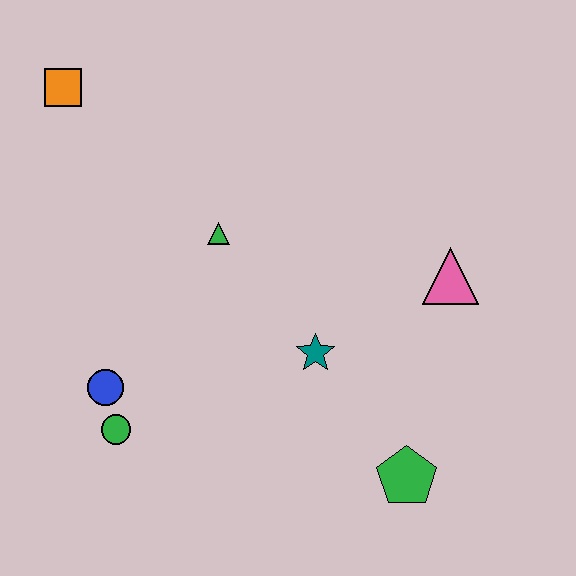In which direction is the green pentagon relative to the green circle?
The green pentagon is to the right of the green circle.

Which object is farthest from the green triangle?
The green pentagon is farthest from the green triangle.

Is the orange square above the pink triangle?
Yes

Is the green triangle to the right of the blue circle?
Yes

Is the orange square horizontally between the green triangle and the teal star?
No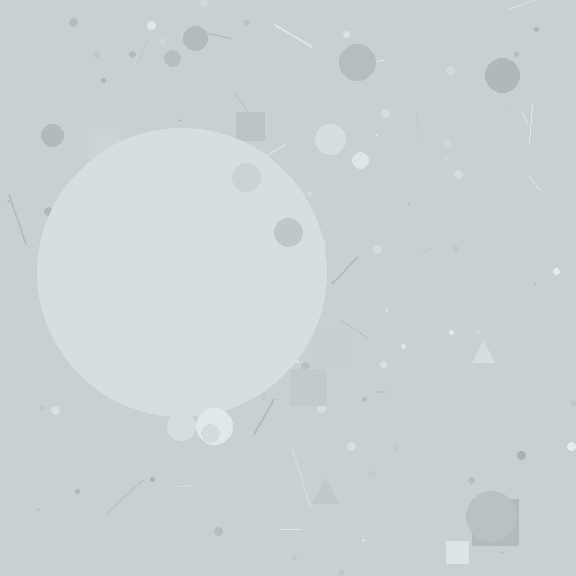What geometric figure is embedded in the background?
A circle is embedded in the background.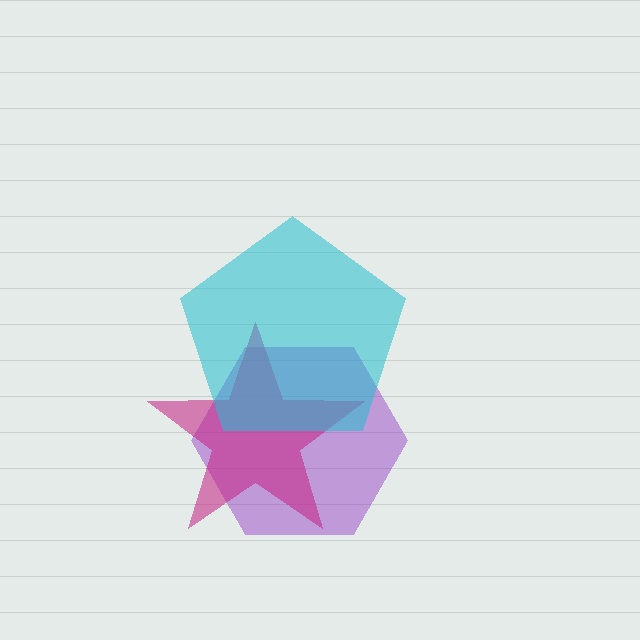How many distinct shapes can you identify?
There are 3 distinct shapes: a purple hexagon, a magenta star, a cyan pentagon.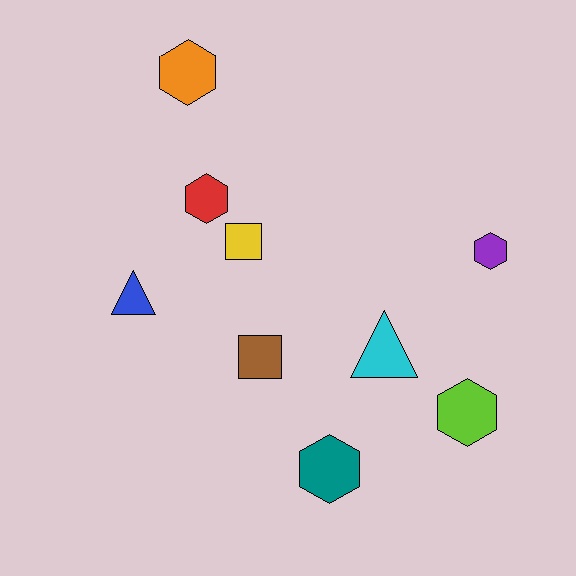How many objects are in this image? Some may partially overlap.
There are 9 objects.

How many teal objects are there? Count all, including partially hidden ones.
There is 1 teal object.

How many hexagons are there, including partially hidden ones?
There are 5 hexagons.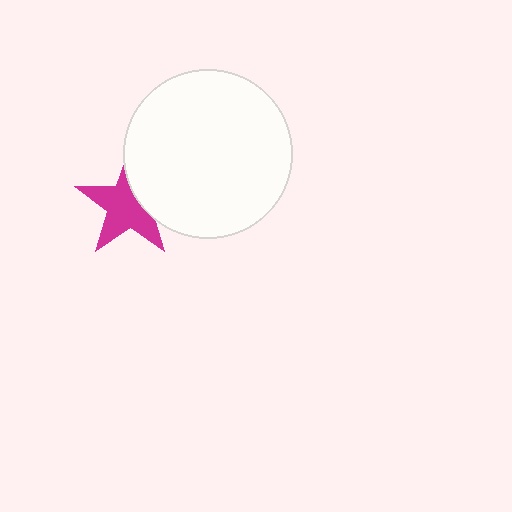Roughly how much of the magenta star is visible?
Most of it is visible (roughly 68%).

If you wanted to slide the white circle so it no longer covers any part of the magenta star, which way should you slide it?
Slide it right — that is the most direct way to separate the two shapes.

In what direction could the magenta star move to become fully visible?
The magenta star could move left. That would shift it out from behind the white circle entirely.